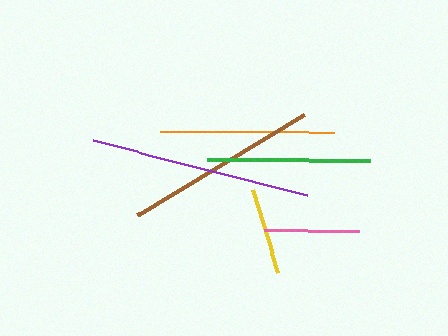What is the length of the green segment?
The green segment is approximately 163 pixels long.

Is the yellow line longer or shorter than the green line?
The green line is longer than the yellow line.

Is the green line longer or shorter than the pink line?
The green line is longer than the pink line.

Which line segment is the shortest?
The yellow line is the shortest at approximately 88 pixels.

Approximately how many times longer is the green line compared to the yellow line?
The green line is approximately 1.9 times the length of the yellow line.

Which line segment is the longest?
The purple line is the longest at approximately 220 pixels.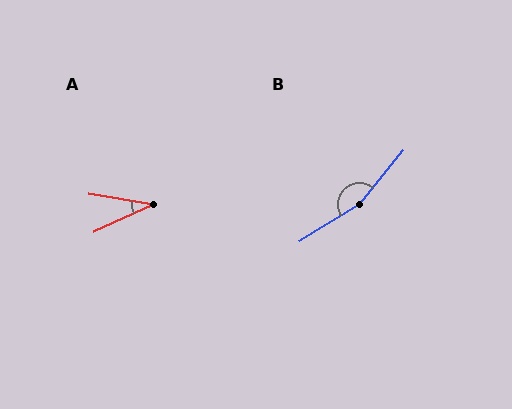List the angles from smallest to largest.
A (35°), B (161°).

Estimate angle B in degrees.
Approximately 161 degrees.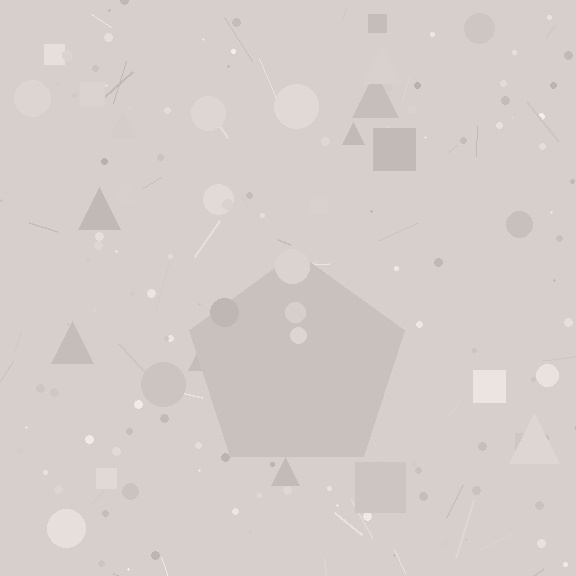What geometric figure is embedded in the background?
A pentagon is embedded in the background.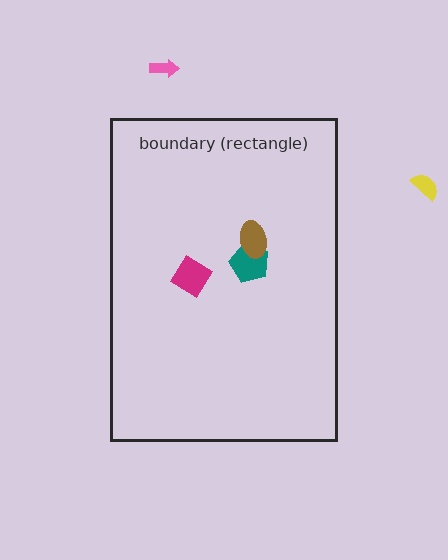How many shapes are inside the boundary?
3 inside, 2 outside.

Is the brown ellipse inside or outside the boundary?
Inside.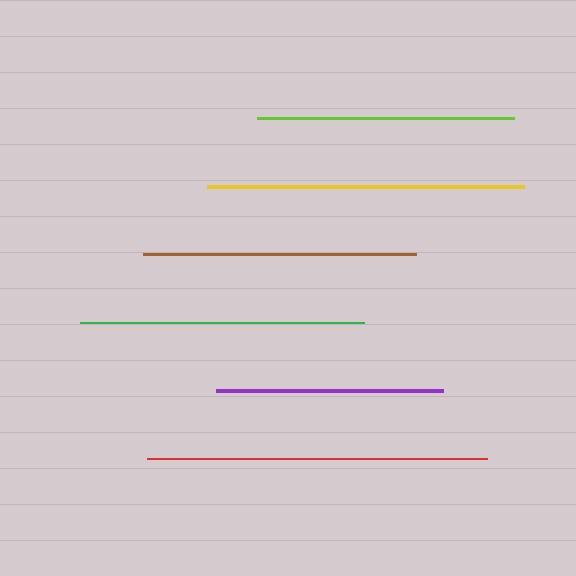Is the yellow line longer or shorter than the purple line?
The yellow line is longer than the purple line.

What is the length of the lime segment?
The lime segment is approximately 257 pixels long.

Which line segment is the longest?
The red line is the longest at approximately 341 pixels.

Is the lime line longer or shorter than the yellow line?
The yellow line is longer than the lime line.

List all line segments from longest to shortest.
From longest to shortest: red, yellow, green, brown, lime, purple.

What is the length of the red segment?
The red segment is approximately 341 pixels long.